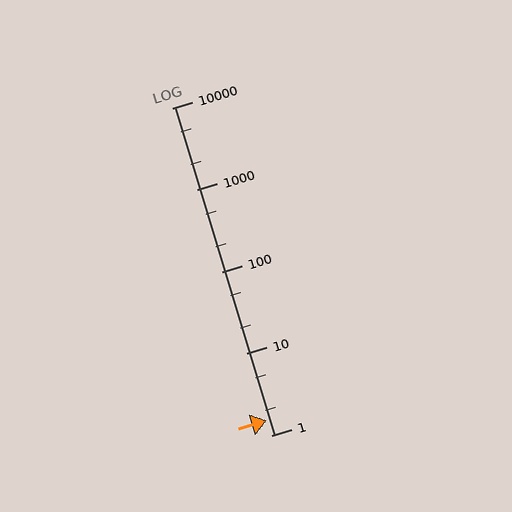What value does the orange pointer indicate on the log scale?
The pointer indicates approximately 1.5.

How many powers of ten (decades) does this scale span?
The scale spans 4 decades, from 1 to 10000.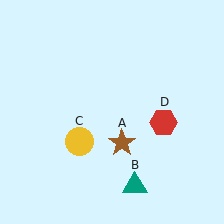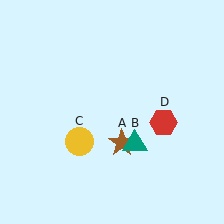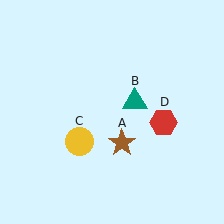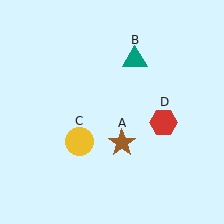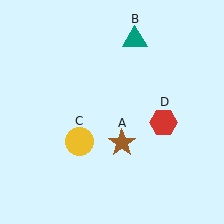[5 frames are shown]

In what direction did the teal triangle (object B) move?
The teal triangle (object B) moved up.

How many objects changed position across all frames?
1 object changed position: teal triangle (object B).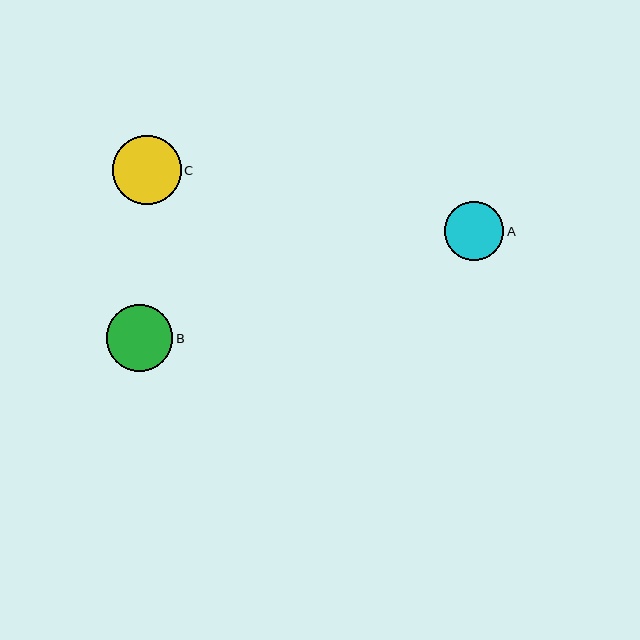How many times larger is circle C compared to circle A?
Circle C is approximately 1.2 times the size of circle A.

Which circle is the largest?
Circle C is the largest with a size of approximately 69 pixels.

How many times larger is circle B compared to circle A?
Circle B is approximately 1.1 times the size of circle A.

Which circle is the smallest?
Circle A is the smallest with a size of approximately 59 pixels.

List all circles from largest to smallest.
From largest to smallest: C, B, A.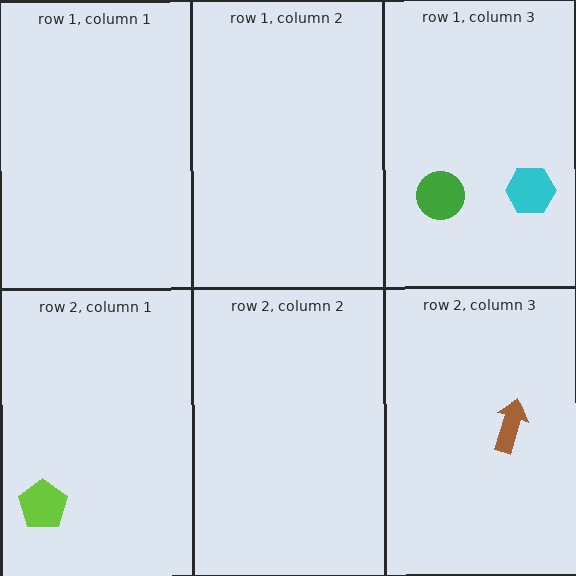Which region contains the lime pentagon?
The row 2, column 1 region.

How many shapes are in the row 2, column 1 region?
1.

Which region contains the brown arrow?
The row 2, column 3 region.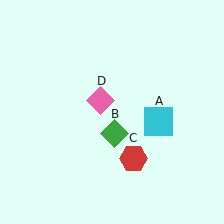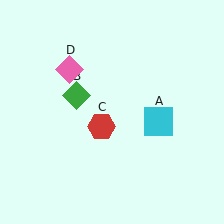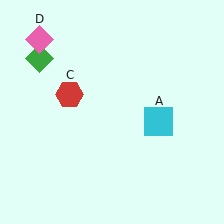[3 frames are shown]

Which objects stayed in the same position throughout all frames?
Cyan square (object A) remained stationary.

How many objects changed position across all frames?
3 objects changed position: green diamond (object B), red hexagon (object C), pink diamond (object D).